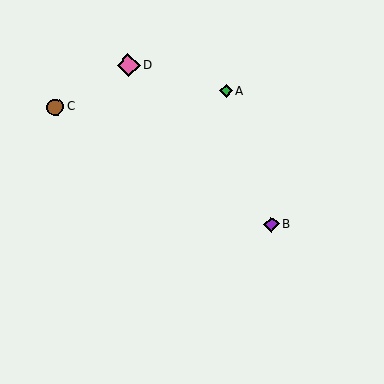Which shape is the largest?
The pink diamond (labeled D) is the largest.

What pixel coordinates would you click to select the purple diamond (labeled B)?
Click at (271, 224) to select the purple diamond B.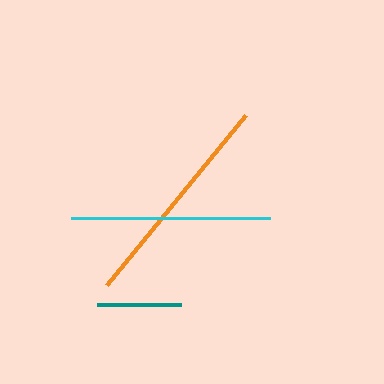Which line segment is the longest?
The orange line is the longest at approximately 219 pixels.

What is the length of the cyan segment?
The cyan segment is approximately 199 pixels long.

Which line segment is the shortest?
The teal line is the shortest at approximately 84 pixels.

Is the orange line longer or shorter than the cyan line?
The orange line is longer than the cyan line.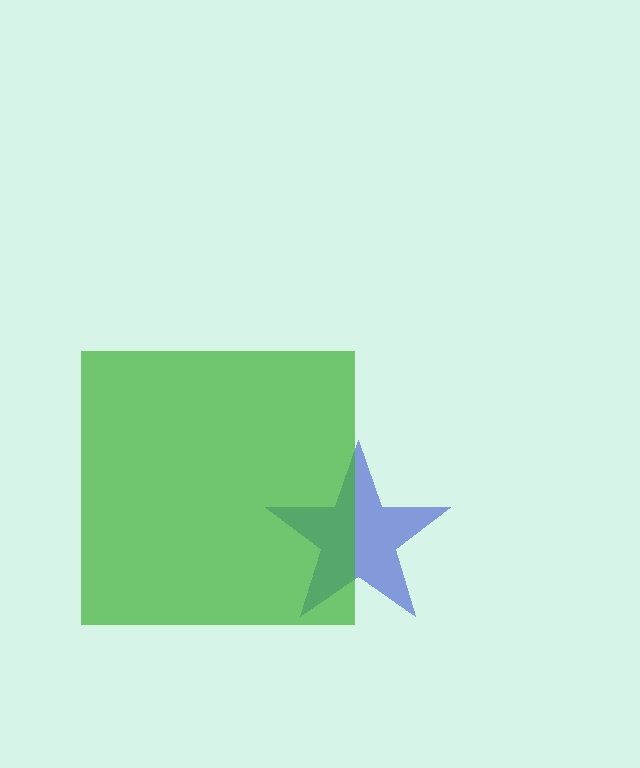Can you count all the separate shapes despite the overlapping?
Yes, there are 2 separate shapes.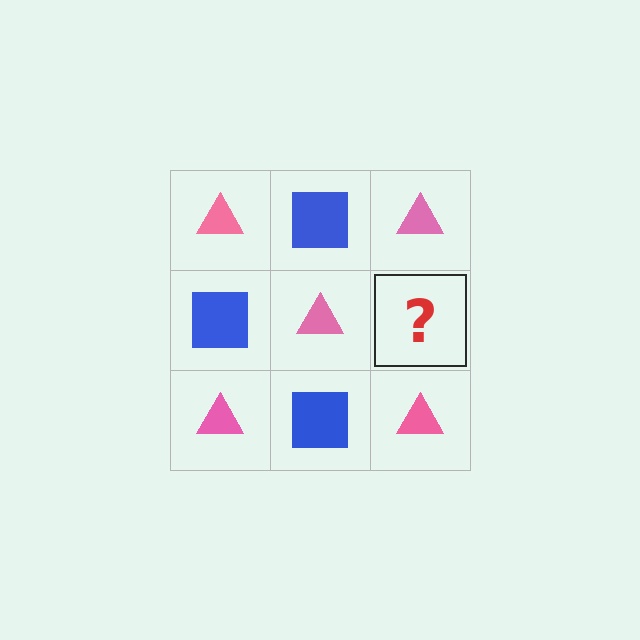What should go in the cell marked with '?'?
The missing cell should contain a blue square.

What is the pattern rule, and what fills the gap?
The rule is that it alternates pink triangle and blue square in a checkerboard pattern. The gap should be filled with a blue square.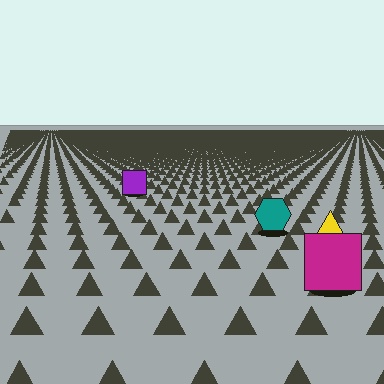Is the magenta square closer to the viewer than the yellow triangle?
Yes. The magenta square is closer — you can tell from the texture gradient: the ground texture is coarser near it.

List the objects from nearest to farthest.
From nearest to farthest: the magenta square, the yellow triangle, the teal hexagon, the purple square.